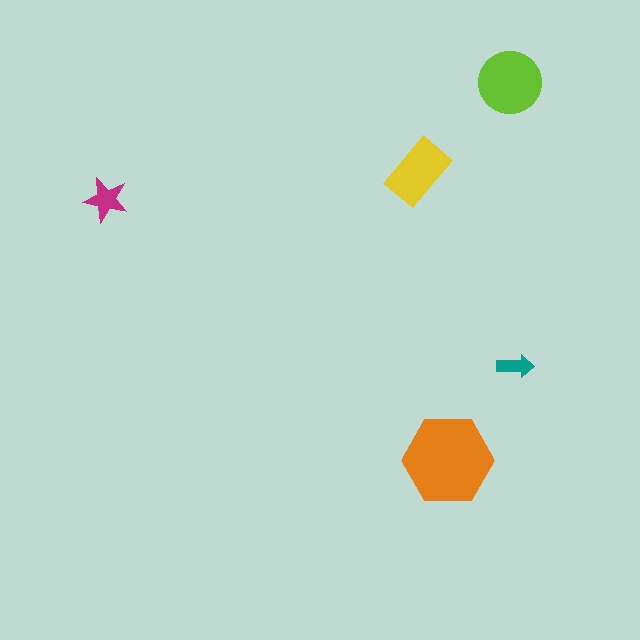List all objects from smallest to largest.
The teal arrow, the magenta star, the yellow rectangle, the lime circle, the orange hexagon.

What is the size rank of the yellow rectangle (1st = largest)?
3rd.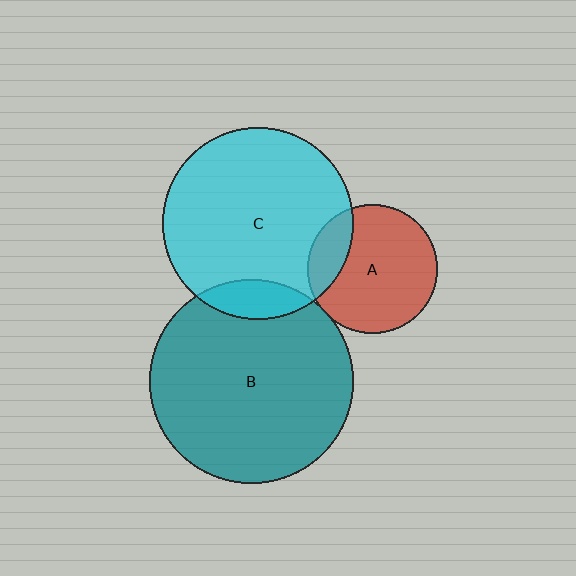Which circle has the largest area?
Circle B (teal).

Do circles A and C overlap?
Yes.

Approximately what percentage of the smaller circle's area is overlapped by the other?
Approximately 20%.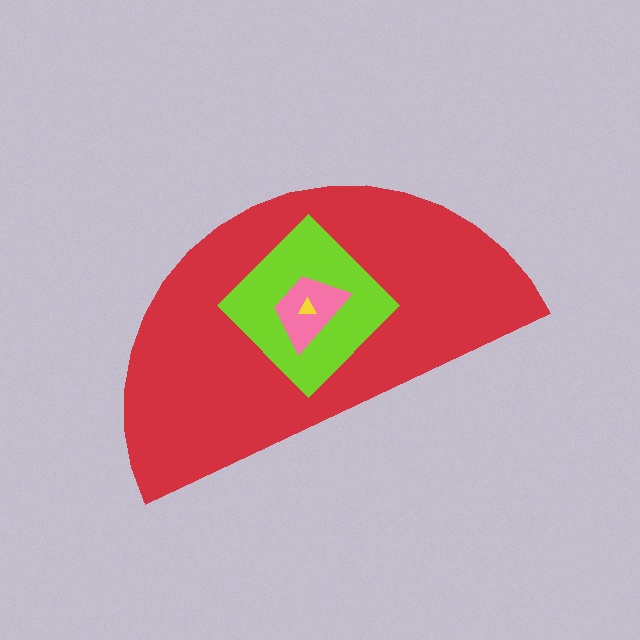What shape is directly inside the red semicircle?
The lime diamond.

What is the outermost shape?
The red semicircle.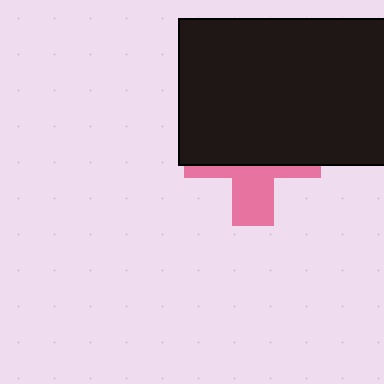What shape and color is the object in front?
The object in front is a black rectangle.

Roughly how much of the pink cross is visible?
A small part of it is visible (roughly 38%).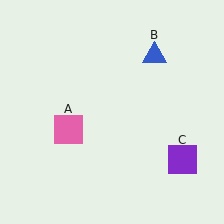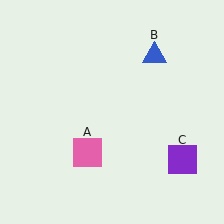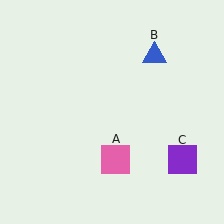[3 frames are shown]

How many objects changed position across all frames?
1 object changed position: pink square (object A).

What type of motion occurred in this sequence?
The pink square (object A) rotated counterclockwise around the center of the scene.